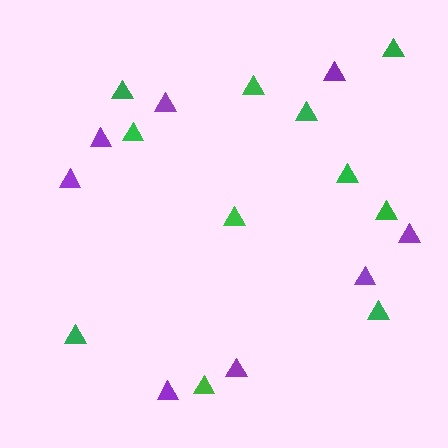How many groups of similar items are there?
There are 2 groups: one group of purple triangles (8) and one group of green triangles (11).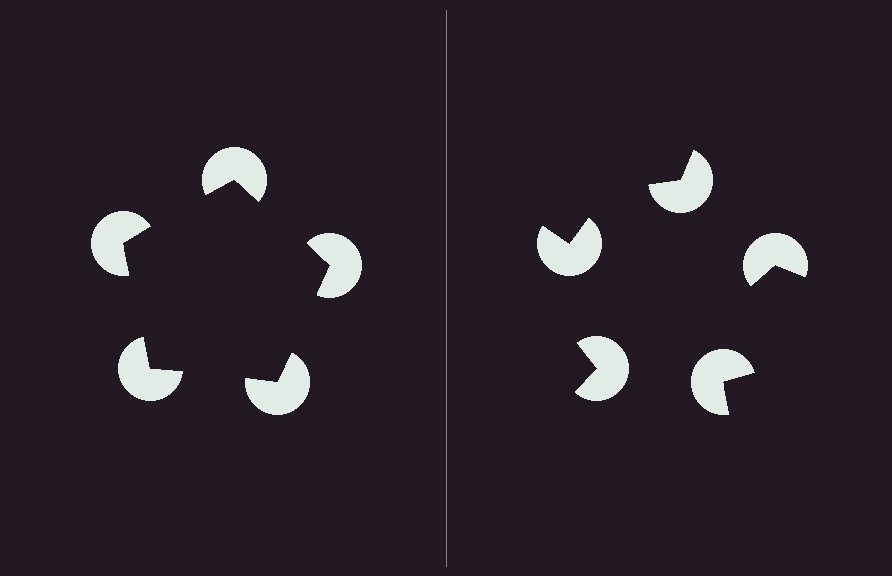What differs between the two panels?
The pac-man discs are positioned identically on both sides; only the wedge orientations differ. On the left they align to a pentagon; on the right they are misaligned.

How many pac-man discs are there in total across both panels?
10 — 5 on each side.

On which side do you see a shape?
An illusory pentagon appears on the left side. On the right side the wedge cuts are rotated, so no coherent shape forms.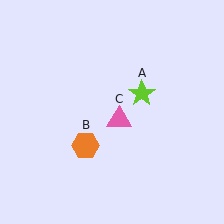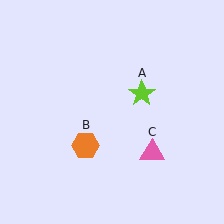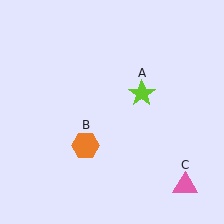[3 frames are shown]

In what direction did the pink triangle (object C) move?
The pink triangle (object C) moved down and to the right.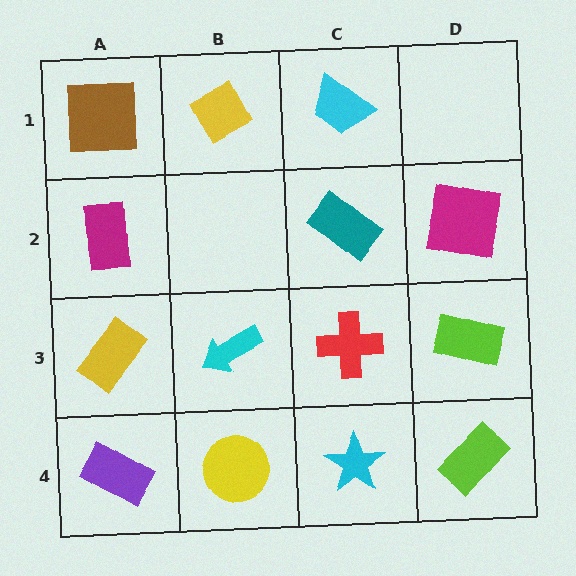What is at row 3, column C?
A red cross.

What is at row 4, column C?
A cyan star.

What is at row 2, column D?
A magenta square.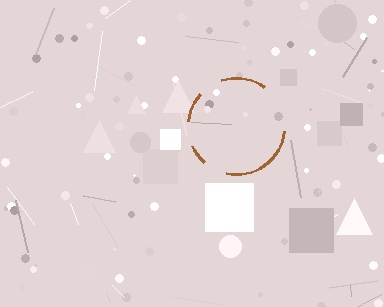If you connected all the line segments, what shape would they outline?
They would outline a circle.